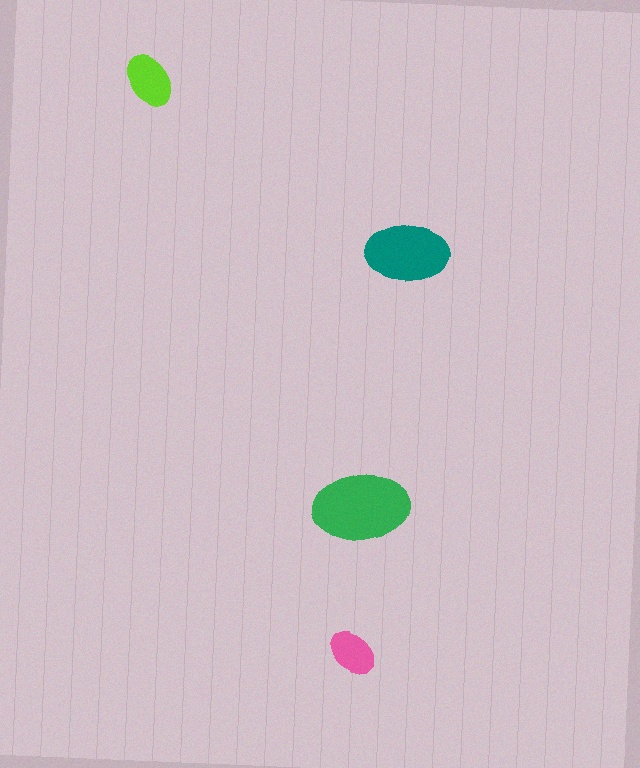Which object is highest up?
The lime ellipse is topmost.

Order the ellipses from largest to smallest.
the green one, the teal one, the lime one, the pink one.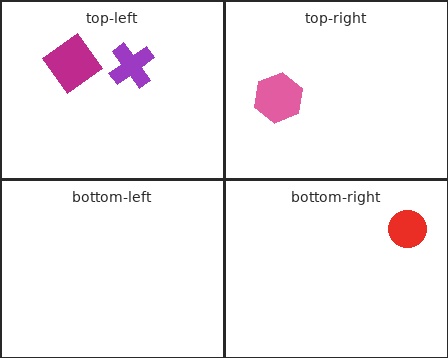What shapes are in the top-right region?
The pink hexagon.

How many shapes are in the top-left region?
2.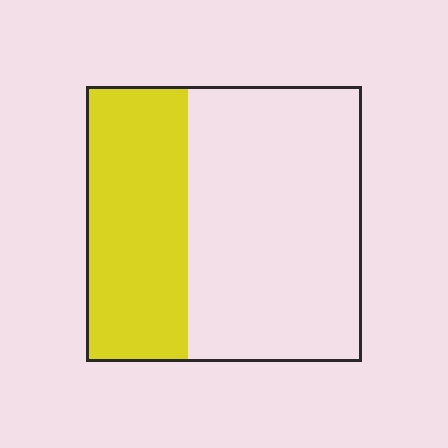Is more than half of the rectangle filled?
No.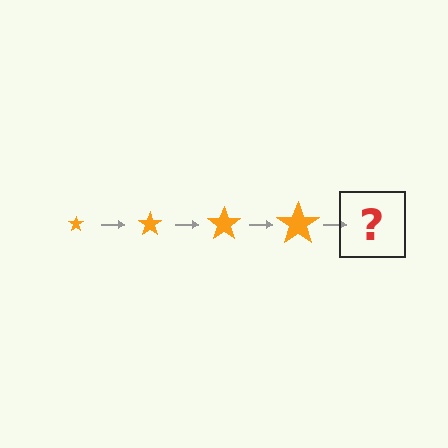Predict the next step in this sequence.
The next step is an orange star, larger than the previous one.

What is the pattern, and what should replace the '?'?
The pattern is that the star gets progressively larger each step. The '?' should be an orange star, larger than the previous one.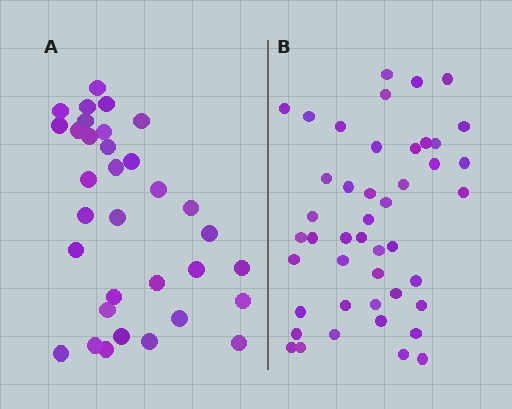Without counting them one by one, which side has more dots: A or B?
Region B (the right region) has more dots.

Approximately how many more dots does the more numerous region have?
Region B has roughly 12 or so more dots than region A.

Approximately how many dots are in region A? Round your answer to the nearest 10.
About 30 dots. (The exact count is 33, which rounds to 30.)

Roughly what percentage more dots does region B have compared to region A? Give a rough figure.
About 35% more.